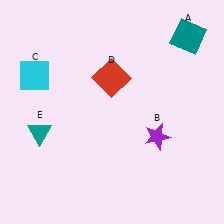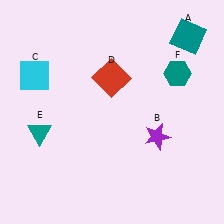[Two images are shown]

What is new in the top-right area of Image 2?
A teal hexagon (F) was added in the top-right area of Image 2.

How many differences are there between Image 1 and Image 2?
There is 1 difference between the two images.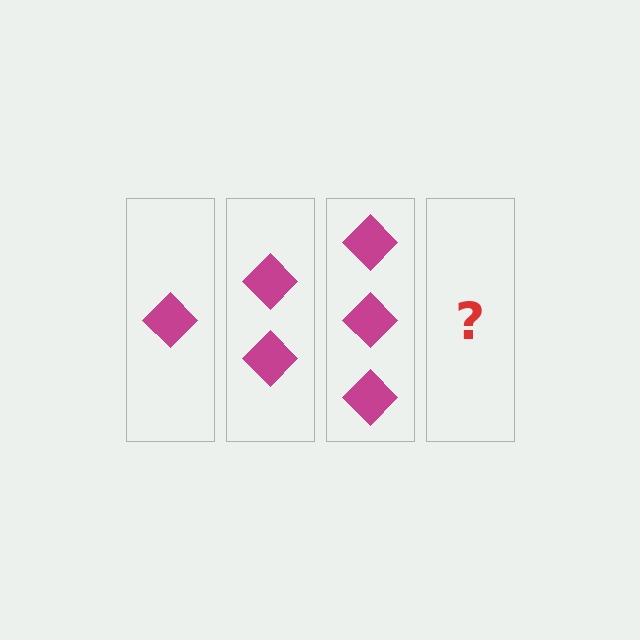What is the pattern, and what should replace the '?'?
The pattern is that each step adds one more diamond. The '?' should be 4 diamonds.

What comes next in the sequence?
The next element should be 4 diamonds.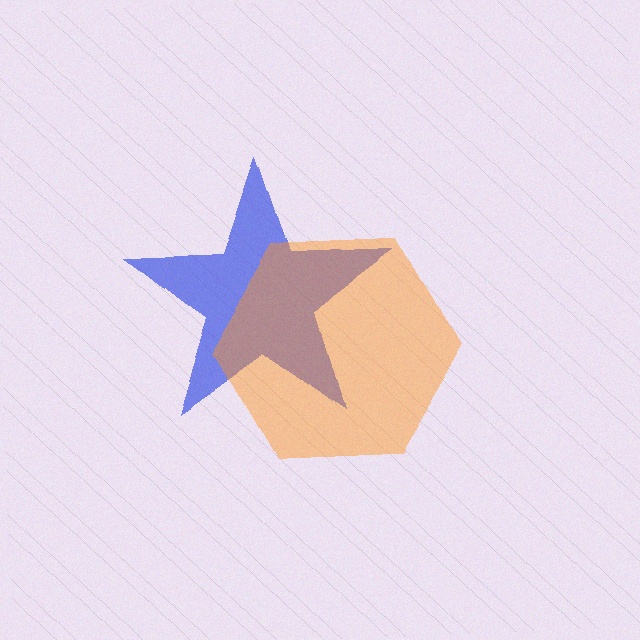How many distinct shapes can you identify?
There are 2 distinct shapes: a blue star, an orange hexagon.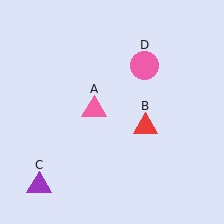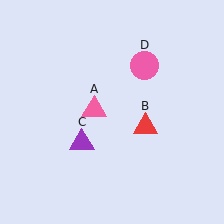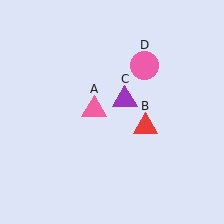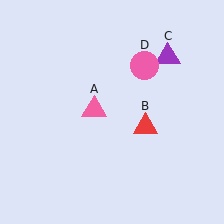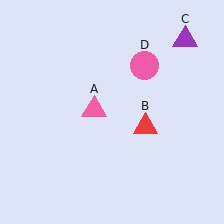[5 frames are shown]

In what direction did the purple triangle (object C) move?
The purple triangle (object C) moved up and to the right.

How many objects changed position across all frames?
1 object changed position: purple triangle (object C).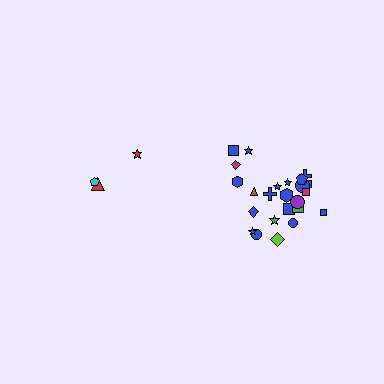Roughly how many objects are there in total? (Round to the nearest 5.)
Roughly 30 objects in total.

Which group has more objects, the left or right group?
The right group.